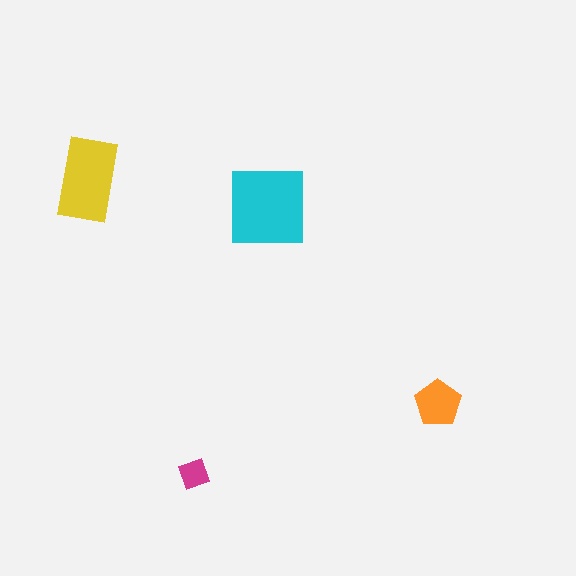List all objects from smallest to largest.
The magenta diamond, the orange pentagon, the yellow rectangle, the cyan square.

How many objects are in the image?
There are 4 objects in the image.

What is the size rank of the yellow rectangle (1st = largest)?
2nd.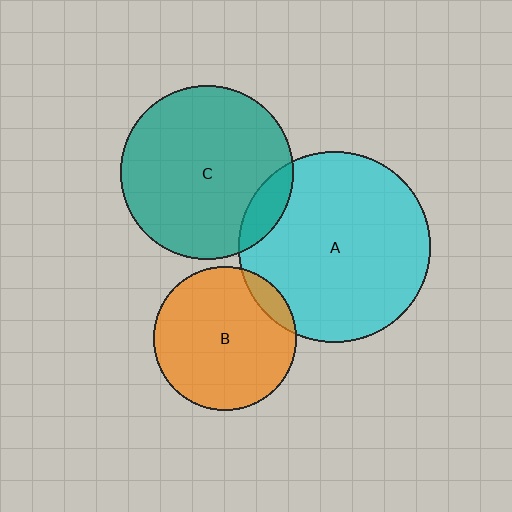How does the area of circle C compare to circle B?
Approximately 1.5 times.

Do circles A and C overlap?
Yes.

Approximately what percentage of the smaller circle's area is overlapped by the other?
Approximately 10%.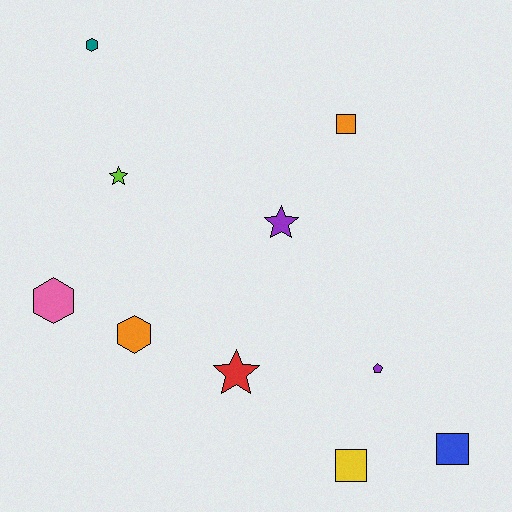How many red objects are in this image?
There is 1 red object.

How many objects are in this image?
There are 10 objects.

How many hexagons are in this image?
There are 3 hexagons.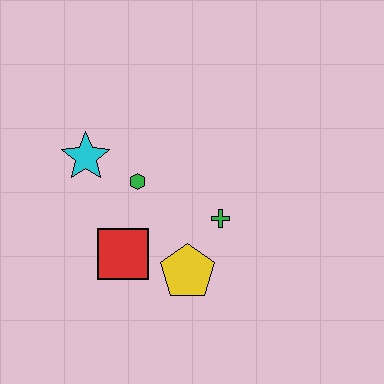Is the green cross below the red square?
No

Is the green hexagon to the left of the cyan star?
No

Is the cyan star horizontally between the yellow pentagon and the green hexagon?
No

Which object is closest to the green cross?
The yellow pentagon is closest to the green cross.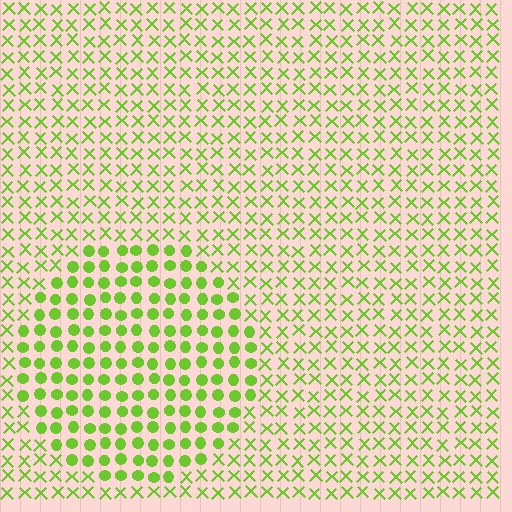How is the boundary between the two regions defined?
The boundary is defined by a change in element shape: circles inside vs. X marks outside. All elements share the same color and spacing.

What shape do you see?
I see a circle.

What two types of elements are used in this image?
The image uses circles inside the circle region and X marks outside it.